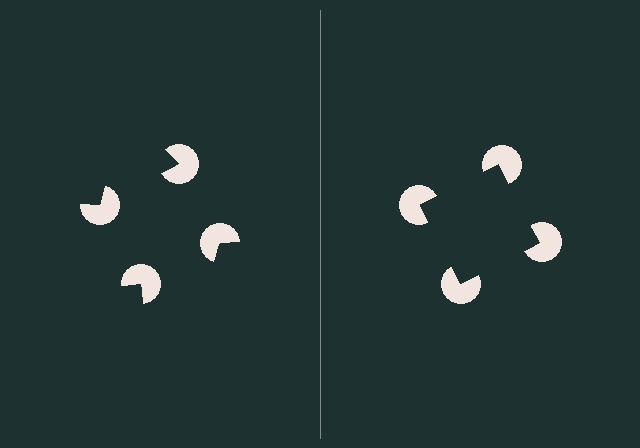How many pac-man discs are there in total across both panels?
8 — 4 on each side.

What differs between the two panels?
The pac-man discs are positioned identically on both sides; only the wedge orientations differ. On the right they align to a square; on the left they are misaligned.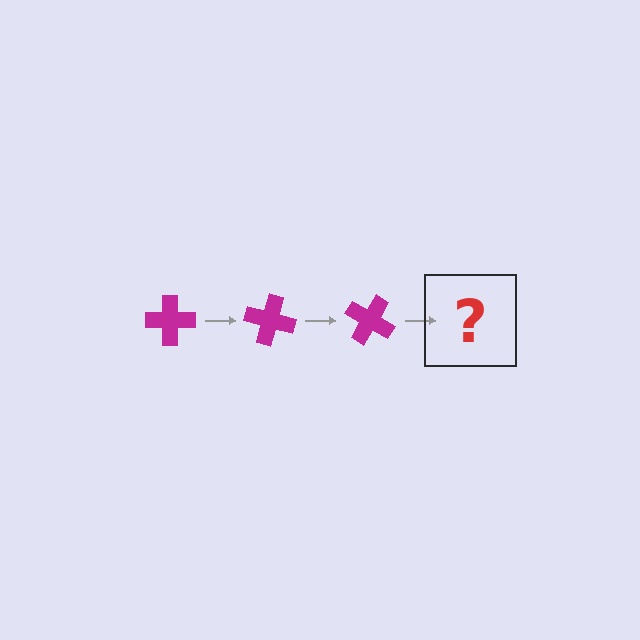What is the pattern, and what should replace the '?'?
The pattern is that the cross rotates 15 degrees each step. The '?' should be a magenta cross rotated 45 degrees.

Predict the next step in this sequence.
The next step is a magenta cross rotated 45 degrees.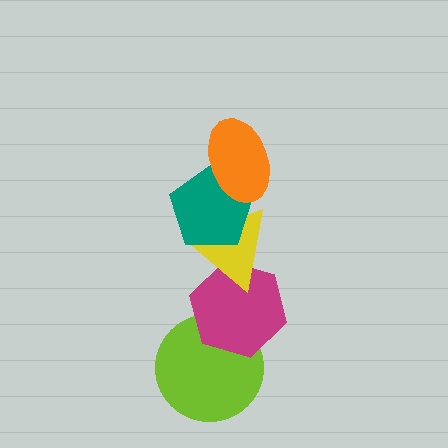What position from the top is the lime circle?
The lime circle is 5th from the top.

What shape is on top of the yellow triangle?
The teal pentagon is on top of the yellow triangle.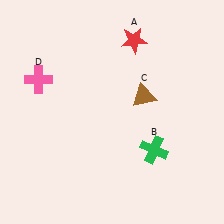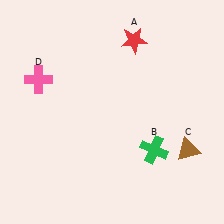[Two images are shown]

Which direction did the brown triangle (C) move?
The brown triangle (C) moved down.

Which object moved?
The brown triangle (C) moved down.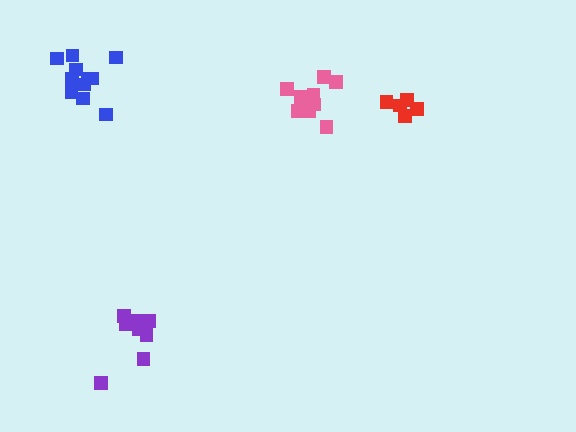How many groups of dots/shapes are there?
There are 4 groups.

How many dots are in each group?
Group 1: 5 dots, Group 2: 8 dots, Group 3: 11 dots, Group 4: 9 dots (33 total).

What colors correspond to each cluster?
The clusters are colored: red, purple, blue, pink.